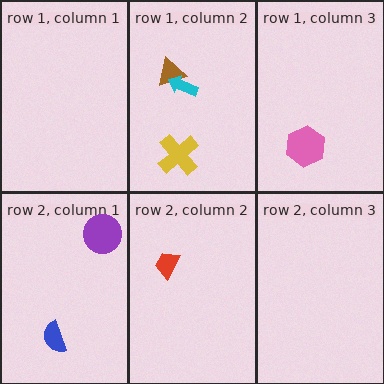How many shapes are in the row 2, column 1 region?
2.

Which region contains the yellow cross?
The row 1, column 2 region.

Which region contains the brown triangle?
The row 1, column 2 region.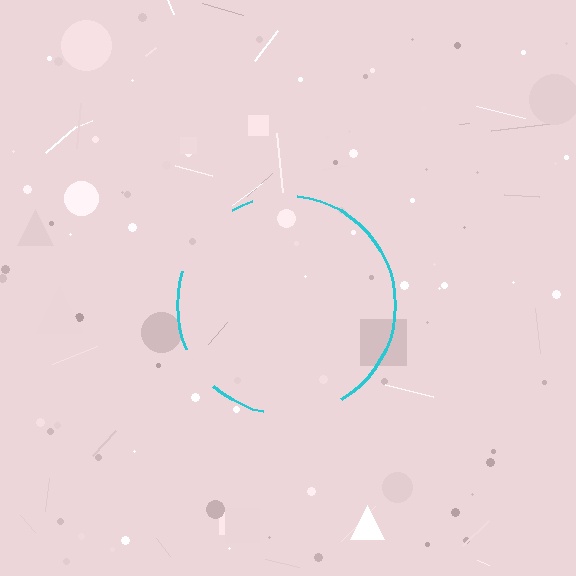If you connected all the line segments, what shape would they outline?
They would outline a circle.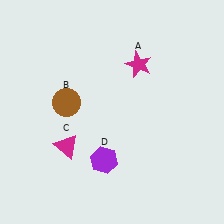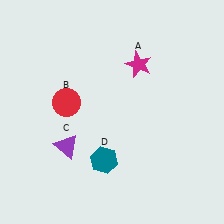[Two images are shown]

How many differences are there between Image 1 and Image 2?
There are 3 differences between the two images.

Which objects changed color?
B changed from brown to red. C changed from magenta to purple. D changed from purple to teal.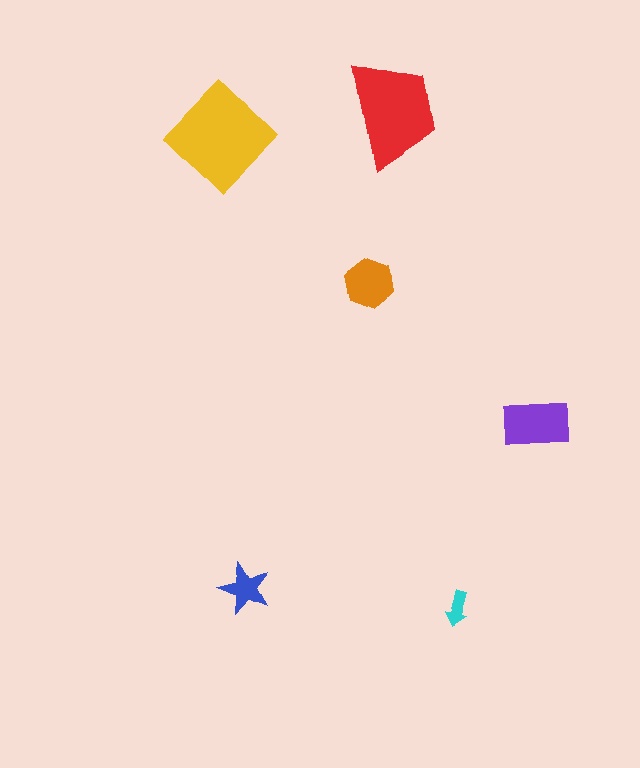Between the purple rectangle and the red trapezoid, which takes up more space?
The red trapezoid.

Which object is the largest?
The yellow diamond.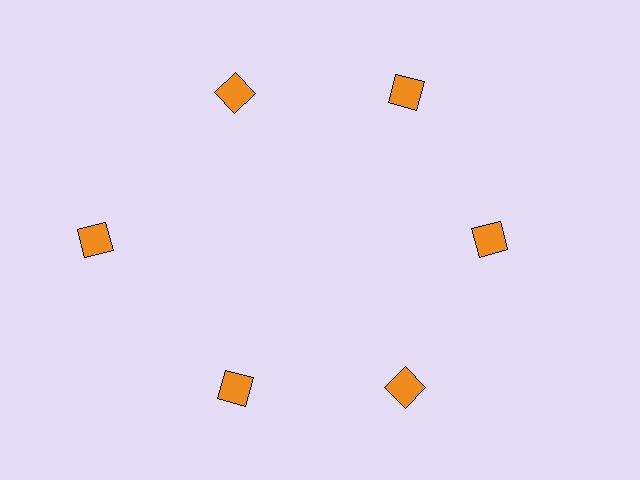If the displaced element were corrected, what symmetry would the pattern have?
It would have 6-fold rotational symmetry — the pattern would map onto itself every 60 degrees.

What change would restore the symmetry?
The symmetry would be restored by moving it inward, back onto the ring so that all 6 squares sit at equal angles and equal distance from the center.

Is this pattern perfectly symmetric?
No. The 6 orange squares are arranged in a ring, but one element near the 9 o'clock position is pushed outward from the center, breaking the 6-fold rotational symmetry.